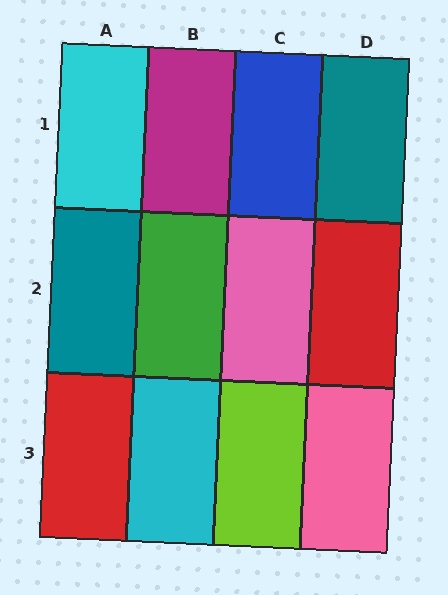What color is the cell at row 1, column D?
Teal.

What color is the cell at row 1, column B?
Magenta.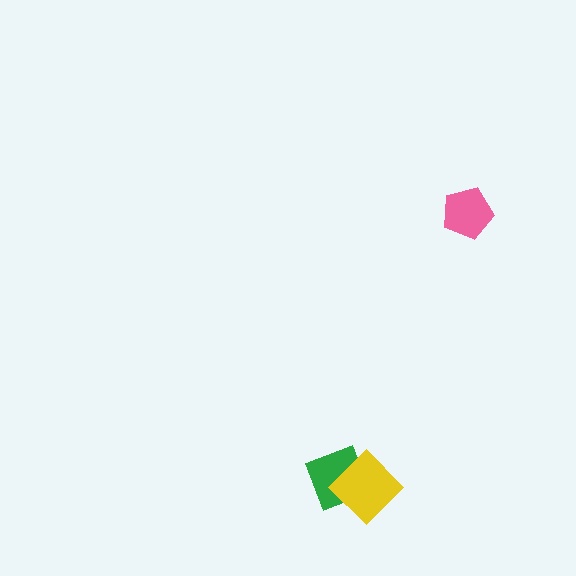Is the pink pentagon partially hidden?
No, no other shape covers it.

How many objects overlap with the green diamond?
1 object overlaps with the green diamond.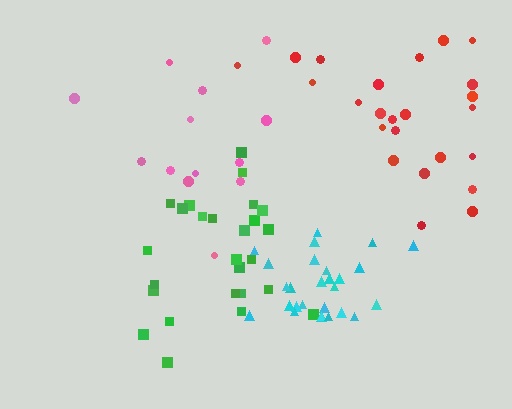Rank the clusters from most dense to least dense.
cyan, green, red, pink.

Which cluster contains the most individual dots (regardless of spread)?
Cyan (27).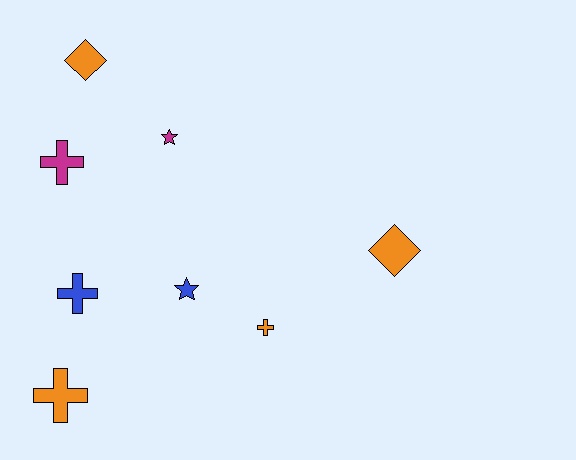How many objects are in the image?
There are 8 objects.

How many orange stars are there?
There are no orange stars.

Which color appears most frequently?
Orange, with 4 objects.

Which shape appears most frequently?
Cross, with 4 objects.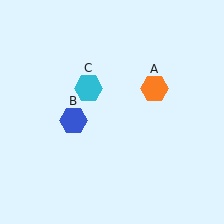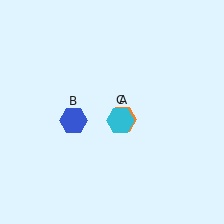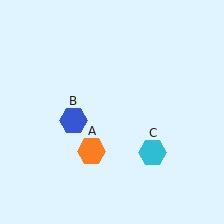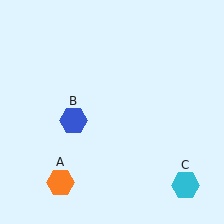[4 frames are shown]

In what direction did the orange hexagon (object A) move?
The orange hexagon (object A) moved down and to the left.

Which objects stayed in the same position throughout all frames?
Blue hexagon (object B) remained stationary.